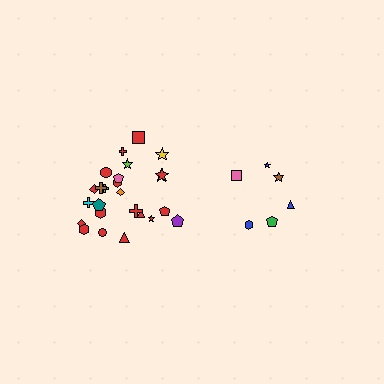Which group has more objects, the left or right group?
The left group.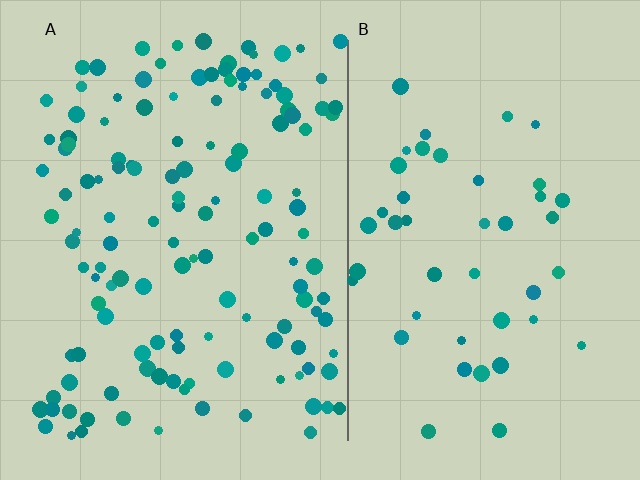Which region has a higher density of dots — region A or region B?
A (the left).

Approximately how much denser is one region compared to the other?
Approximately 3.0× — region A over region B.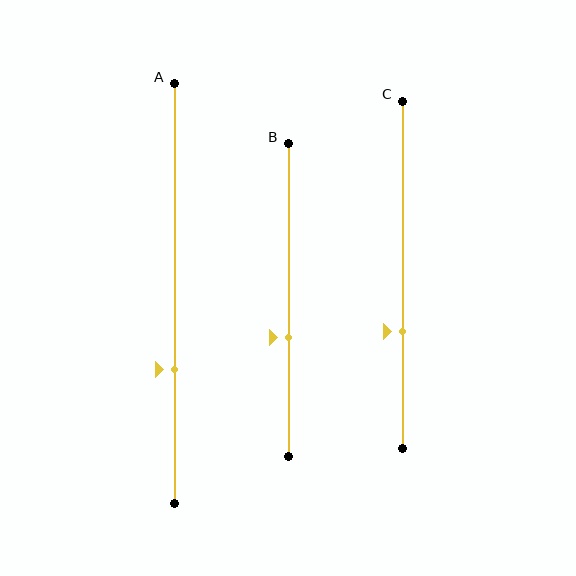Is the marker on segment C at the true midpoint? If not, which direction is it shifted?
No, the marker on segment C is shifted downward by about 16% of the segment length.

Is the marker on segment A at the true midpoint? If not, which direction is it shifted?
No, the marker on segment A is shifted downward by about 18% of the segment length.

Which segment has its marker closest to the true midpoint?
Segment B has its marker closest to the true midpoint.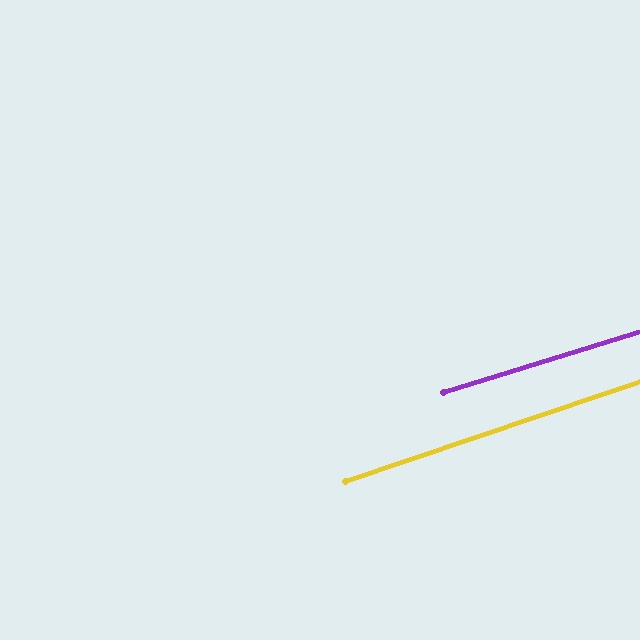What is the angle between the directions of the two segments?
Approximately 2 degrees.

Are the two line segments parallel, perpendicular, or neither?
Parallel — their directions differ by only 1.6°.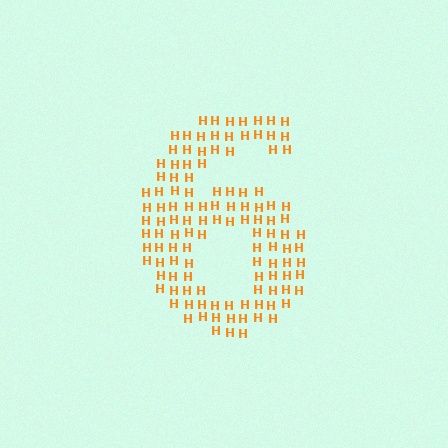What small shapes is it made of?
It is made of small letter H's.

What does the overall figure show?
The overall figure shows the digit 6.